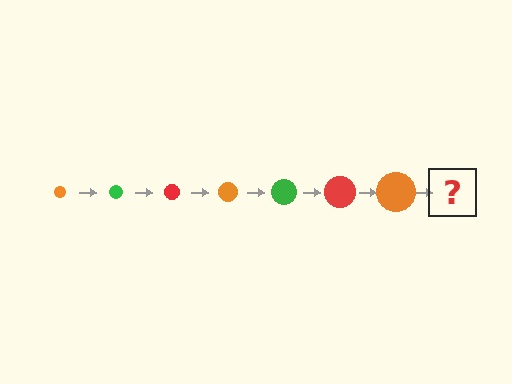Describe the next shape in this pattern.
It should be a green circle, larger than the previous one.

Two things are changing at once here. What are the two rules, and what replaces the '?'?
The two rules are that the circle grows larger each step and the color cycles through orange, green, and red. The '?' should be a green circle, larger than the previous one.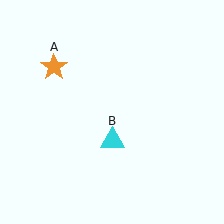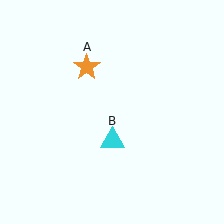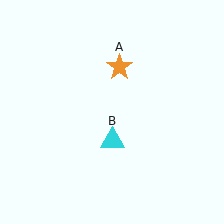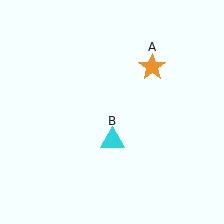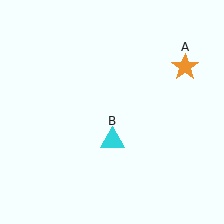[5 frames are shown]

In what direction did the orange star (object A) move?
The orange star (object A) moved right.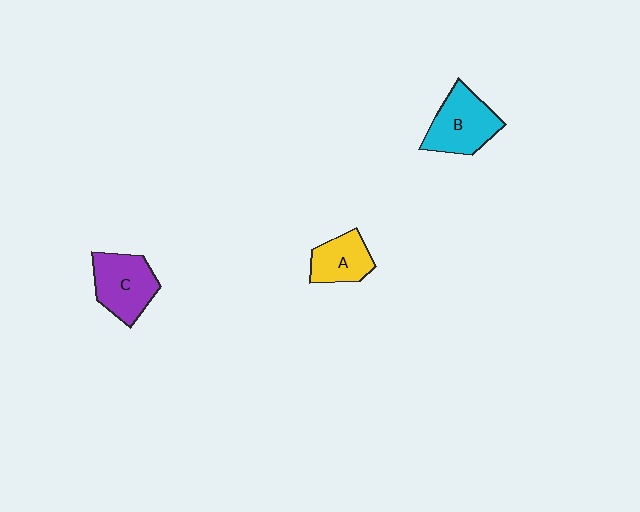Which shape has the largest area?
Shape B (cyan).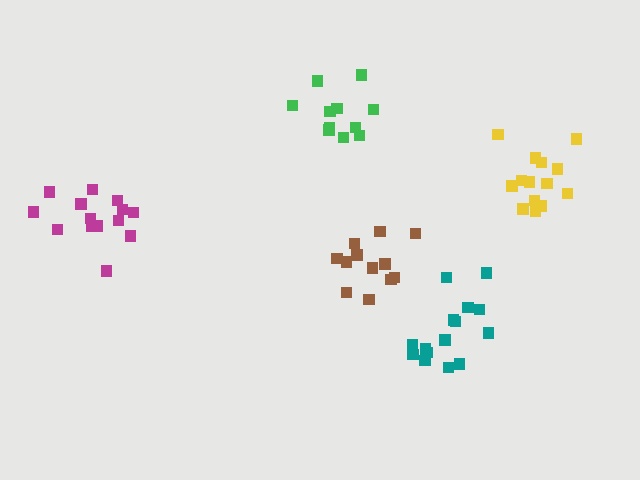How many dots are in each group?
Group 1: 12 dots, Group 2: 15 dots, Group 3: 14 dots, Group 4: 11 dots, Group 5: 14 dots (66 total).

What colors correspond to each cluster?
The clusters are colored: brown, teal, yellow, green, magenta.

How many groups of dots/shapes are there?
There are 5 groups.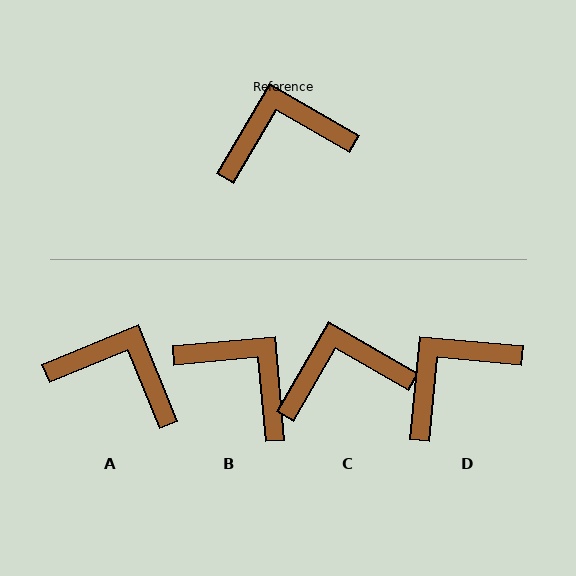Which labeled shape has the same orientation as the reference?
C.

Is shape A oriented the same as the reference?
No, it is off by about 38 degrees.